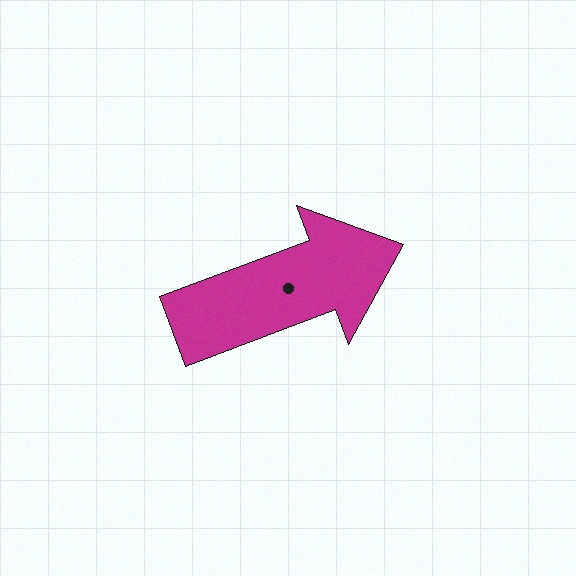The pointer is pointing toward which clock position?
Roughly 2 o'clock.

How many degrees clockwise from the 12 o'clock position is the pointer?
Approximately 69 degrees.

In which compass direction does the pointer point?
East.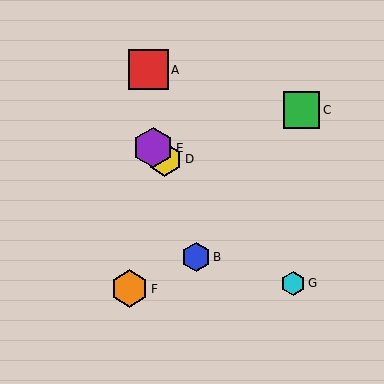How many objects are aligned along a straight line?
3 objects (D, E, G) are aligned along a straight line.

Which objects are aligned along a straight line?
Objects D, E, G are aligned along a straight line.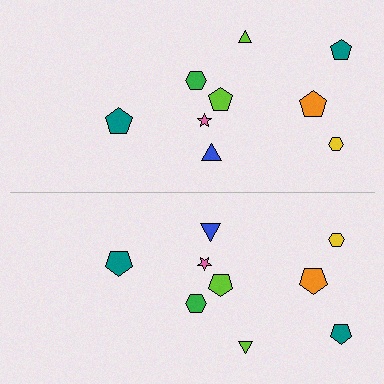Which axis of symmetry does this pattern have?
The pattern has a horizontal axis of symmetry running through the center of the image.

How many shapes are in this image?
There are 18 shapes in this image.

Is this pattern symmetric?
Yes, this pattern has bilateral (reflection) symmetry.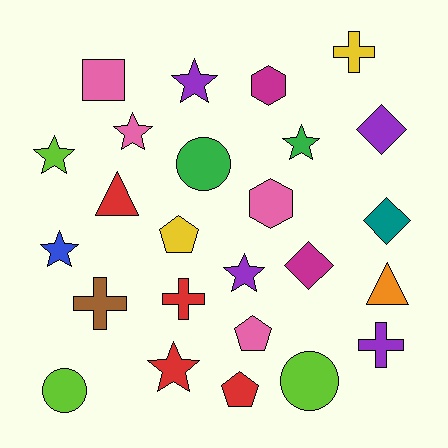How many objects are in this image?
There are 25 objects.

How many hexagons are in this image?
There are 2 hexagons.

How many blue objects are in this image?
There is 1 blue object.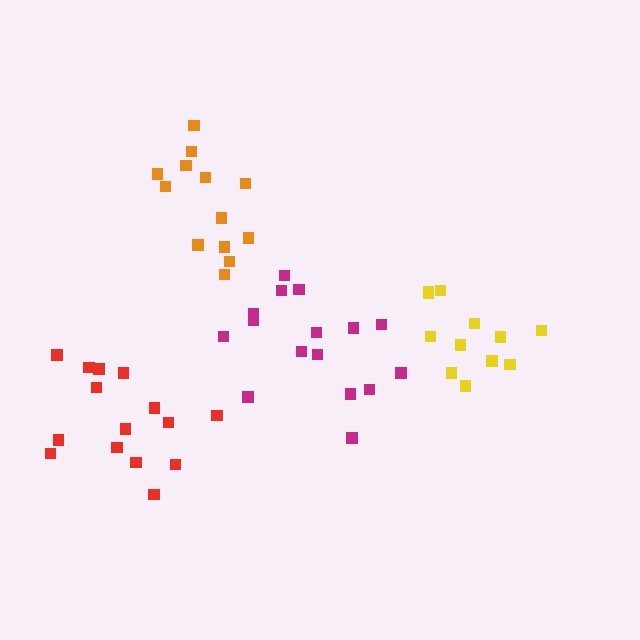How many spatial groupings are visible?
There are 4 spatial groupings.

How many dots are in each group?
Group 1: 16 dots, Group 2: 15 dots, Group 3: 13 dots, Group 4: 12 dots (56 total).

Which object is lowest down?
The red cluster is bottommost.